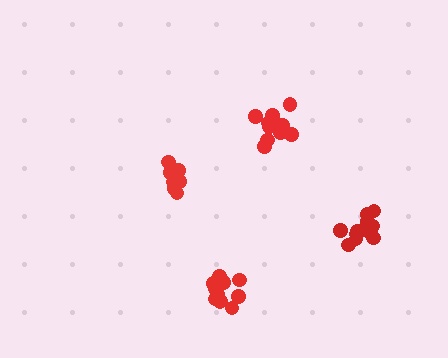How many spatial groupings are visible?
There are 4 spatial groupings.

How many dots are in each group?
Group 1: 8 dots, Group 2: 12 dots, Group 3: 12 dots, Group 4: 14 dots (46 total).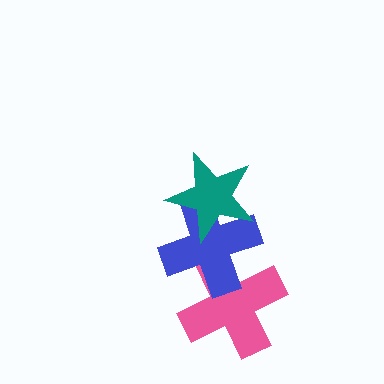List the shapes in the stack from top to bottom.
From top to bottom: the teal star, the blue cross, the pink cross.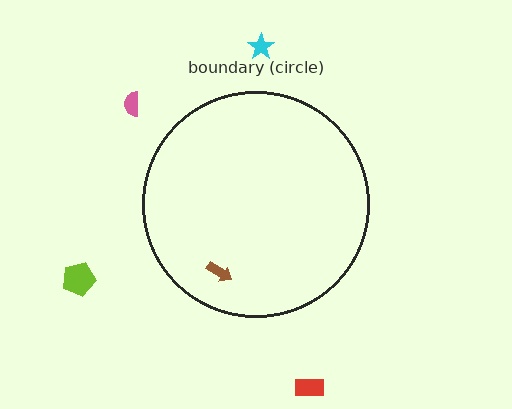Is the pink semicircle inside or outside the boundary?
Outside.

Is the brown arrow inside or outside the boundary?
Inside.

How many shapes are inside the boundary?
1 inside, 4 outside.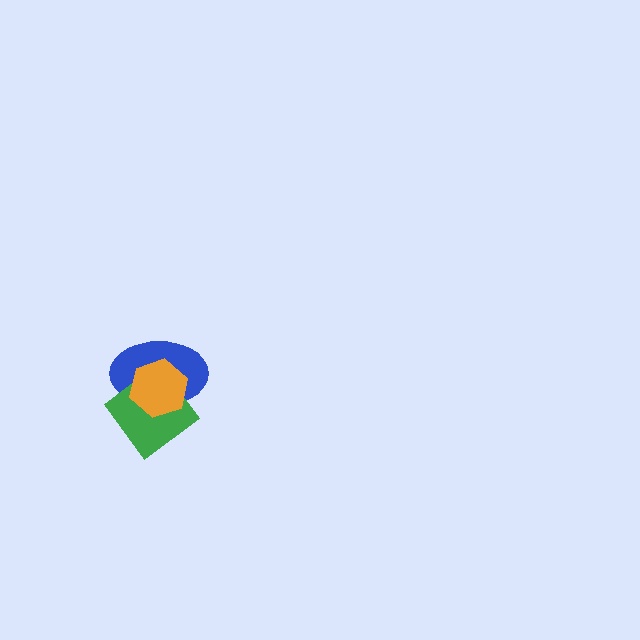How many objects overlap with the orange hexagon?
2 objects overlap with the orange hexagon.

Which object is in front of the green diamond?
The orange hexagon is in front of the green diamond.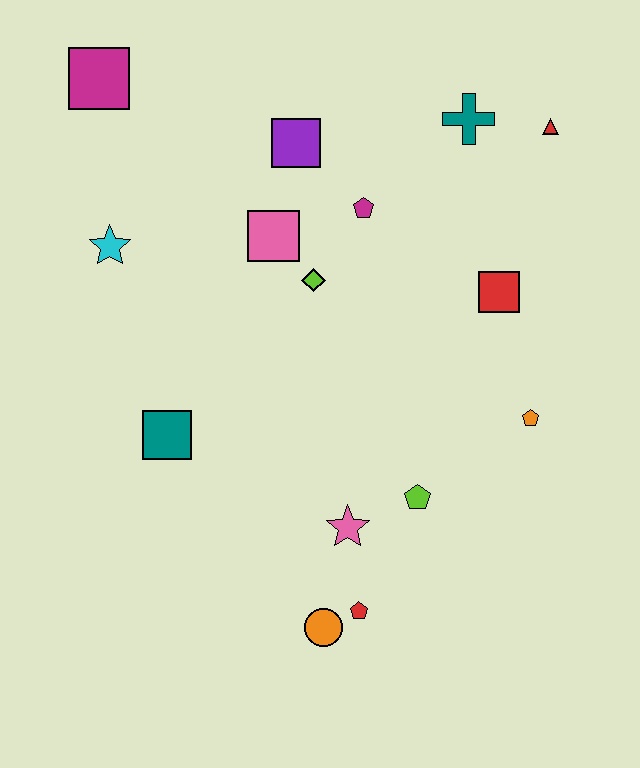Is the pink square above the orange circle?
Yes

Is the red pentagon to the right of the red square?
No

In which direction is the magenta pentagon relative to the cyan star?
The magenta pentagon is to the right of the cyan star.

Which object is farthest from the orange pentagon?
The magenta square is farthest from the orange pentagon.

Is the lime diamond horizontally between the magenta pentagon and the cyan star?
Yes